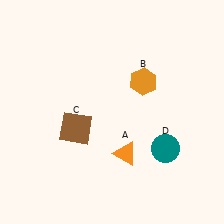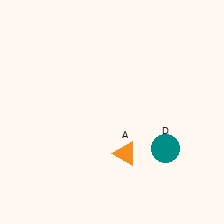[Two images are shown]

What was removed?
The brown square (C), the orange hexagon (B) were removed in Image 2.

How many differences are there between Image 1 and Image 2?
There are 2 differences between the two images.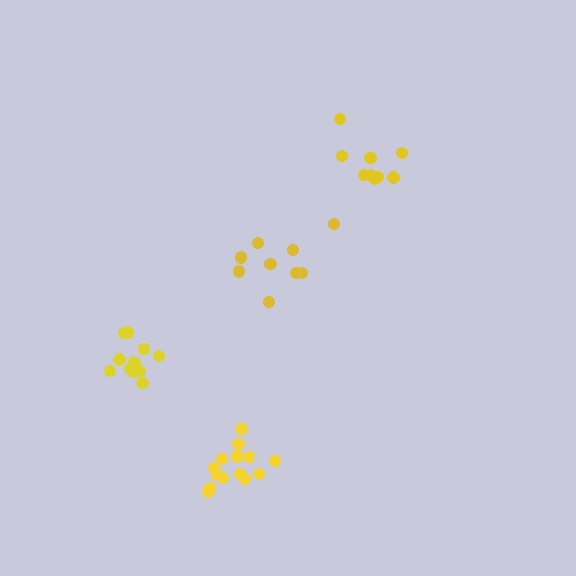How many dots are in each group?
Group 1: 14 dots, Group 2: 9 dots, Group 3: 9 dots, Group 4: 13 dots (45 total).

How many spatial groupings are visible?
There are 4 spatial groupings.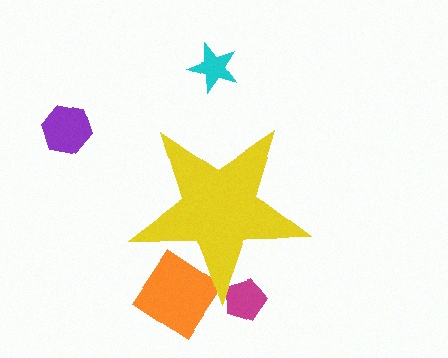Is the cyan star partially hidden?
No, the cyan star is fully visible.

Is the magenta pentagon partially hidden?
Yes, the magenta pentagon is partially hidden behind the yellow star.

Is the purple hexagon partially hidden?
No, the purple hexagon is fully visible.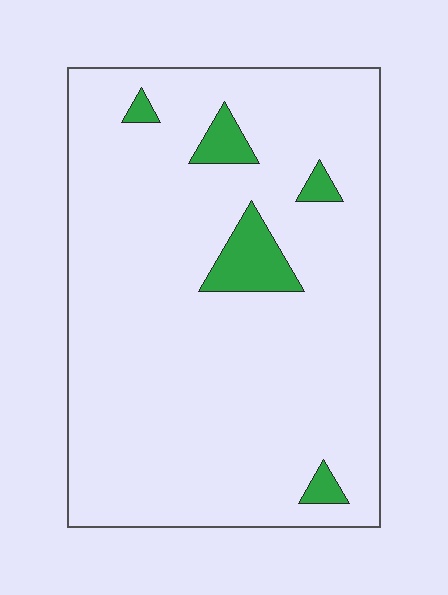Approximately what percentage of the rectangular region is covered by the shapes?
Approximately 5%.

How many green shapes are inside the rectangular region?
5.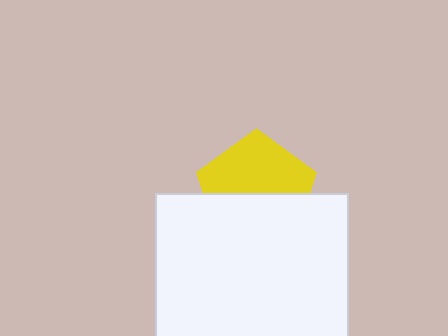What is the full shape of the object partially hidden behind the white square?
The partially hidden object is a yellow pentagon.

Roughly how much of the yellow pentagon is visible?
About half of it is visible (roughly 53%).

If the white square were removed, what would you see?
You would see the complete yellow pentagon.